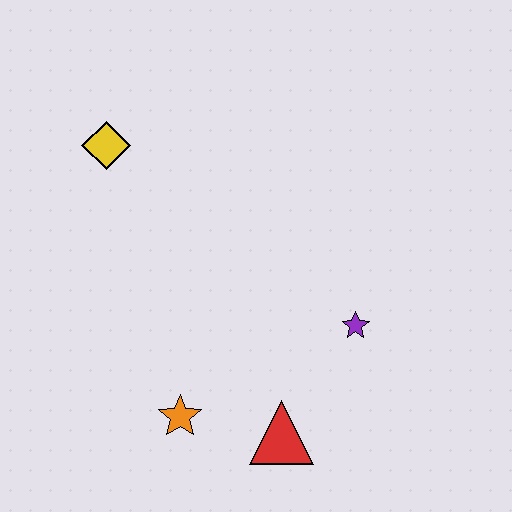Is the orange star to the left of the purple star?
Yes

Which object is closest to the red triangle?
The orange star is closest to the red triangle.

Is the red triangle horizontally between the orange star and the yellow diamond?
No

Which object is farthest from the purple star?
The yellow diamond is farthest from the purple star.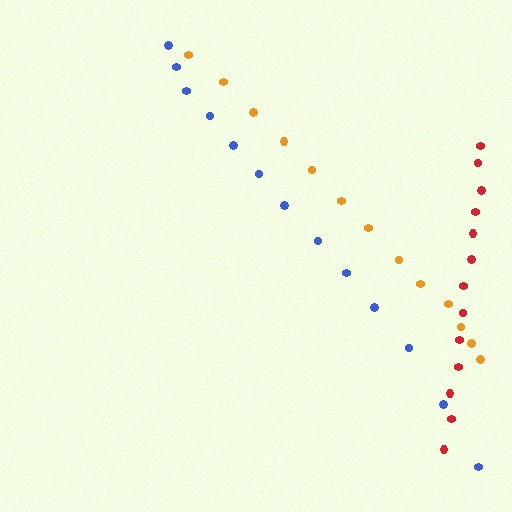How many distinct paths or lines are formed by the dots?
There are 3 distinct paths.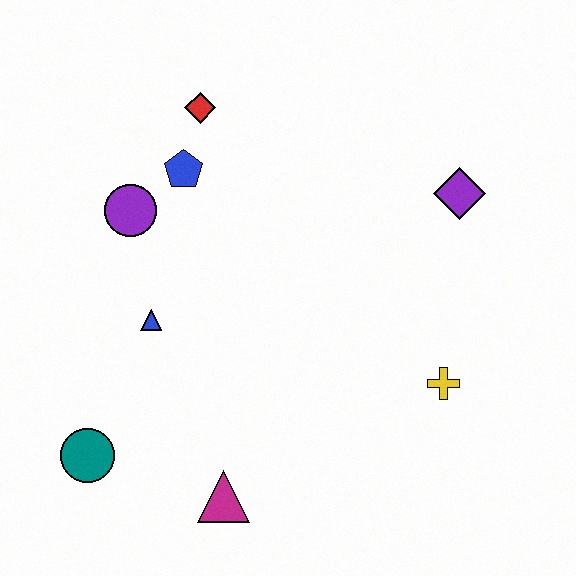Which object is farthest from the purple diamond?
The teal circle is farthest from the purple diamond.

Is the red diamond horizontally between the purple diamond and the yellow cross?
No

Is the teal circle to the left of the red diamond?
Yes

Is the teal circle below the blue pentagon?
Yes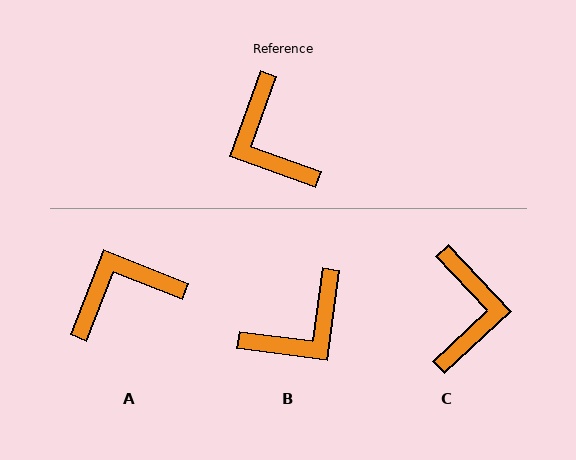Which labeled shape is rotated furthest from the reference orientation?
C, about 153 degrees away.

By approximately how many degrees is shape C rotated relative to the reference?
Approximately 153 degrees counter-clockwise.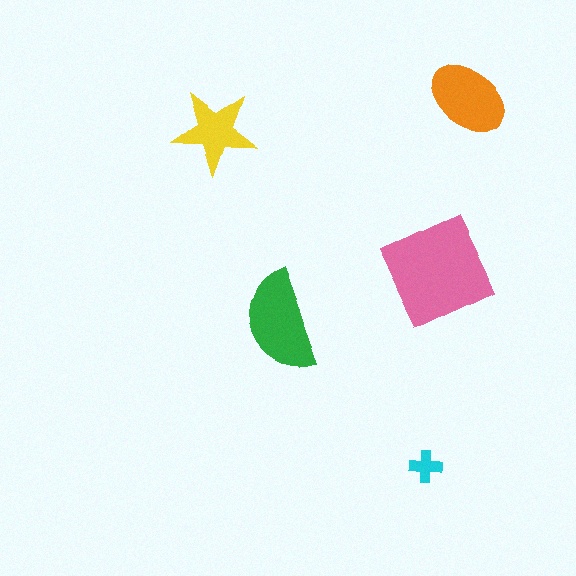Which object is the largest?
The pink square.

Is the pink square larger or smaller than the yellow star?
Larger.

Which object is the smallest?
The cyan cross.